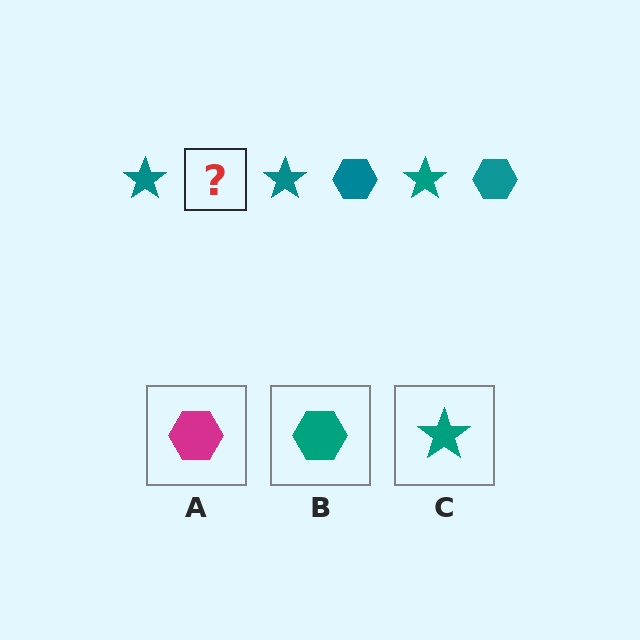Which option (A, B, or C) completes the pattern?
B.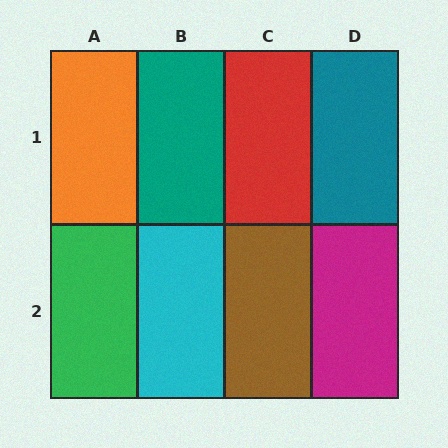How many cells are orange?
1 cell is orange.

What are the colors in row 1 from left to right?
Orange, teal, red, teal.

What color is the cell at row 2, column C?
Brown.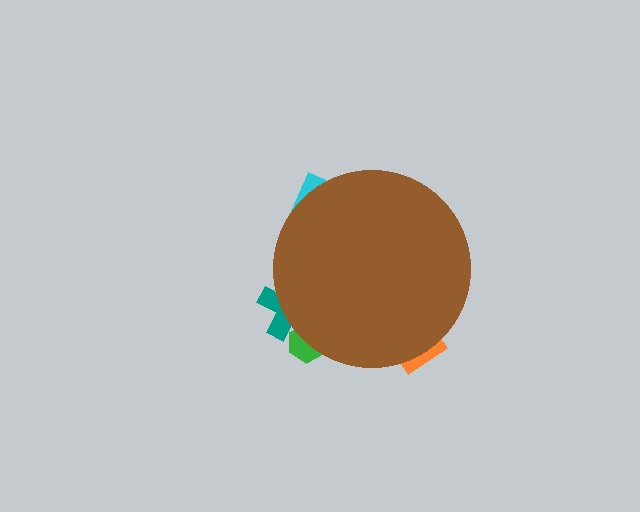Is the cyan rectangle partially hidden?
Yes, the cyan rectangle is partially hidden behind the brown circle.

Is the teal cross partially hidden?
Yes, the teal cross is partially hidden behind the brown circle.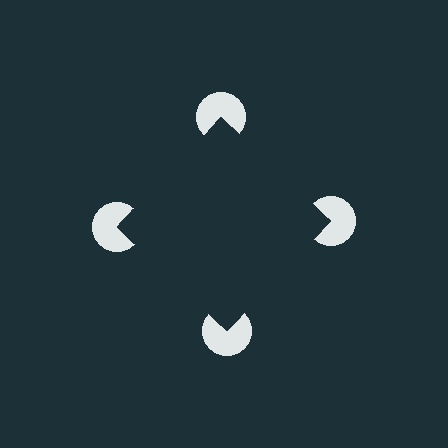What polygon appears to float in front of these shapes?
An illusory square — its edges are inferred from the aligned wedge cuts in the pac-man discs, not physically drawn.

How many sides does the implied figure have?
4 sides.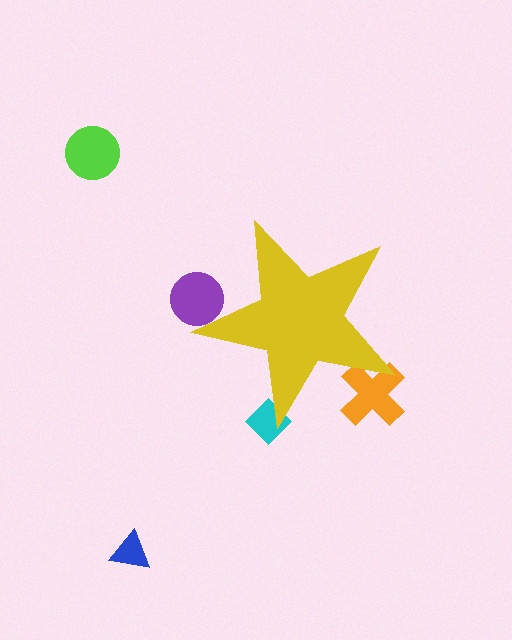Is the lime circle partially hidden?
No, the lime circle is fully visible.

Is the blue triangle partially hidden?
No, the blue triangle is fully visible.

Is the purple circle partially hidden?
Yes, the purple circle is partially hidden behind the yellow star.